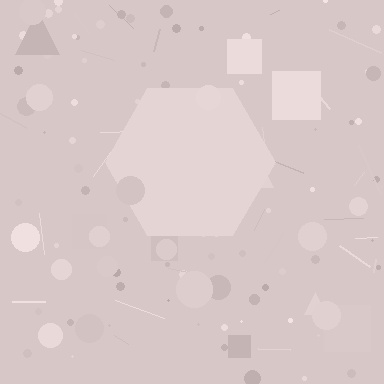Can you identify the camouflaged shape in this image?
The camouflaged shape is a hexagon.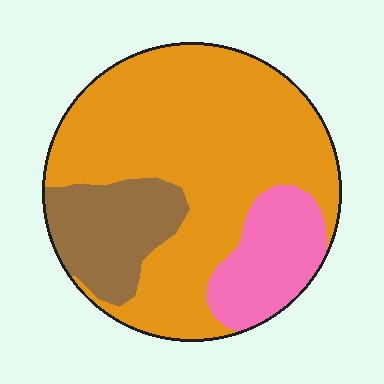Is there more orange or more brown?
Orange.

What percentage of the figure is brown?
Brown takes up about one sixth (1/6) of the figure.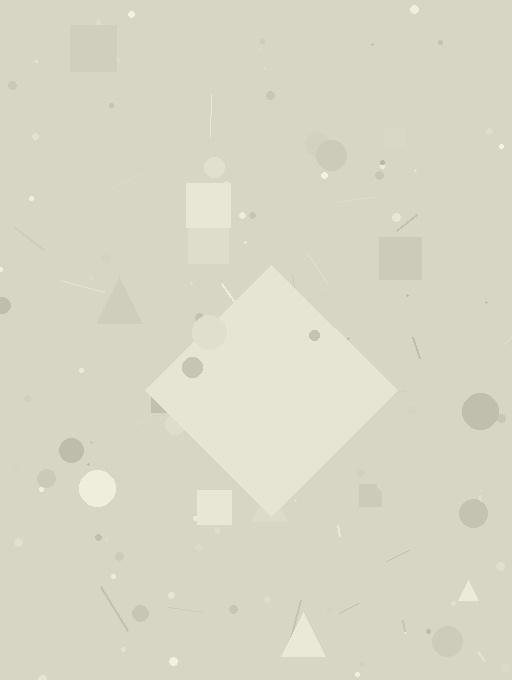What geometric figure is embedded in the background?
A diamond is embedded in the background.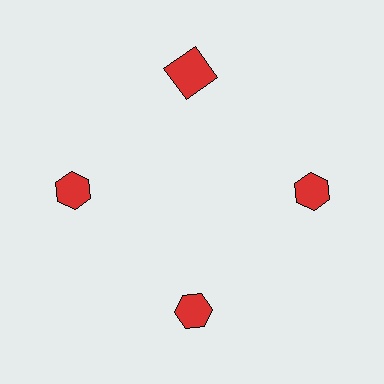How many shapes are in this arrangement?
There are 4 shapes arranged in a ring pattern.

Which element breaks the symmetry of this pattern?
The red square at roughly the 12 o'clock position breaks the symmetry. All other shapes are red hexagons.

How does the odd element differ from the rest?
It has a different shape: square instead of hexagon.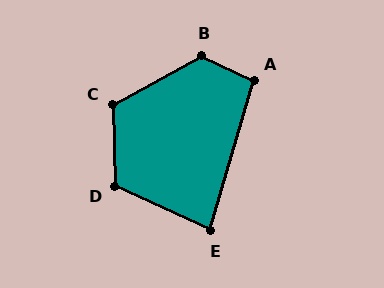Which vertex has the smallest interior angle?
E, at approximately 82 degrees.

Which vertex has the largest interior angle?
B, at approximately 126 degrees.